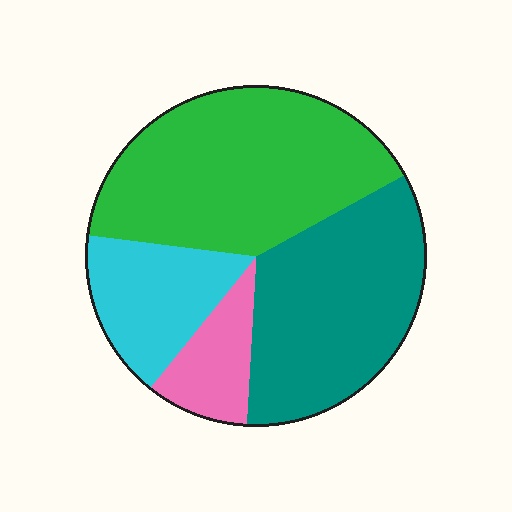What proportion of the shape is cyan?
Cyan covers around 15% of the shape.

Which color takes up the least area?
Pink, at roughly 10%.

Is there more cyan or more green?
Green.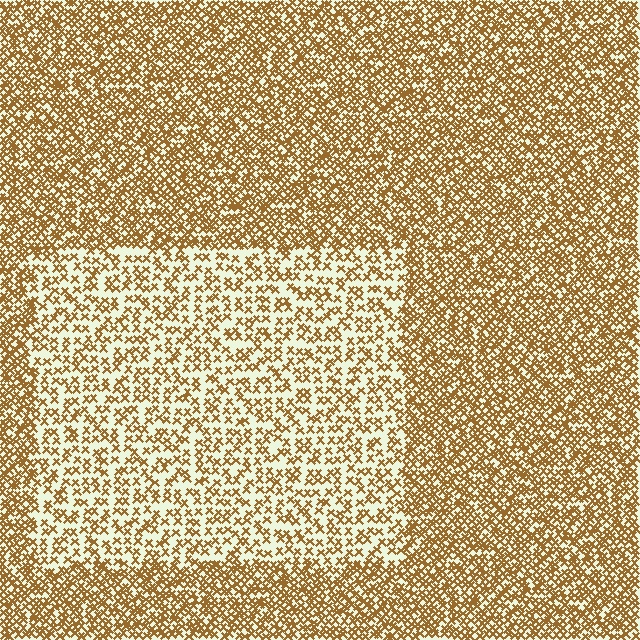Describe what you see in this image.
The image contains small brown elements arranged at two different densities. A rectangle-shaped region is visible where the elements are less densely packed than the surrounding area.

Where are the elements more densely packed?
The elements are more densely packed outside the rectangle boundary.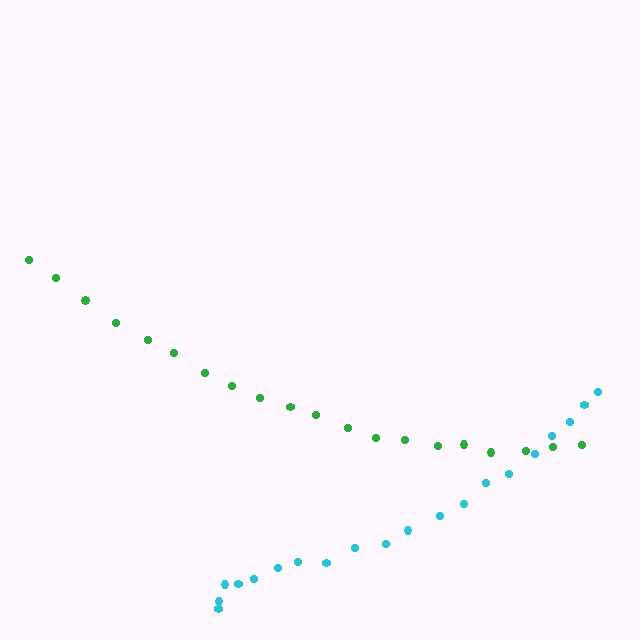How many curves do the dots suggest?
There are 2 distinct paths.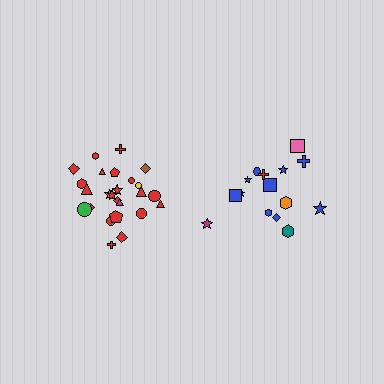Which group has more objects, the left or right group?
The left group.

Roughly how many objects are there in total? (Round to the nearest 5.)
Roughly 40 objects in total.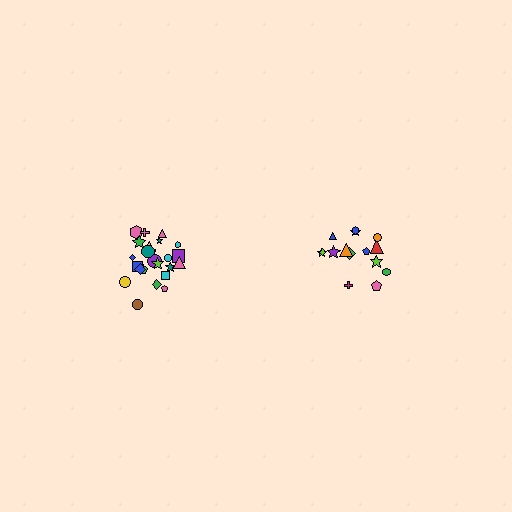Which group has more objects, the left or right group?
The left group.